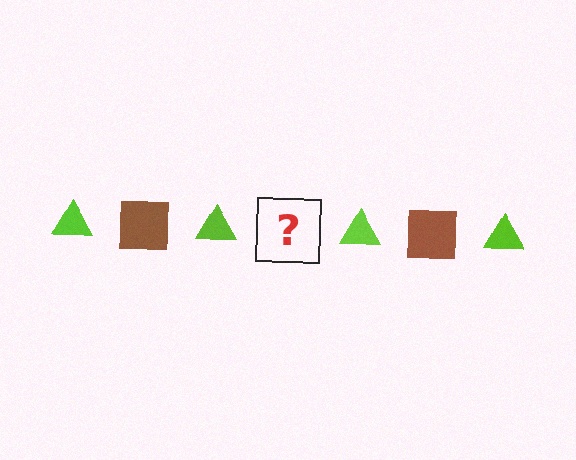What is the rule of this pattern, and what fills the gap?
The rule is that the pattern alternates between lime triangle and brown square. The gap should be filled with a brown square.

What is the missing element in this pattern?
The missing element is a brown square.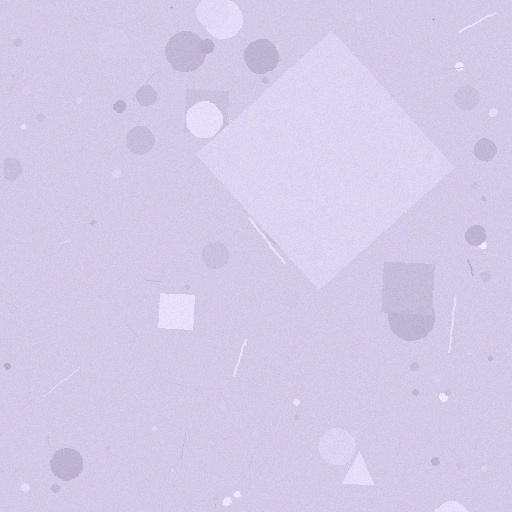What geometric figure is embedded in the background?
A diamond is embedded in the background.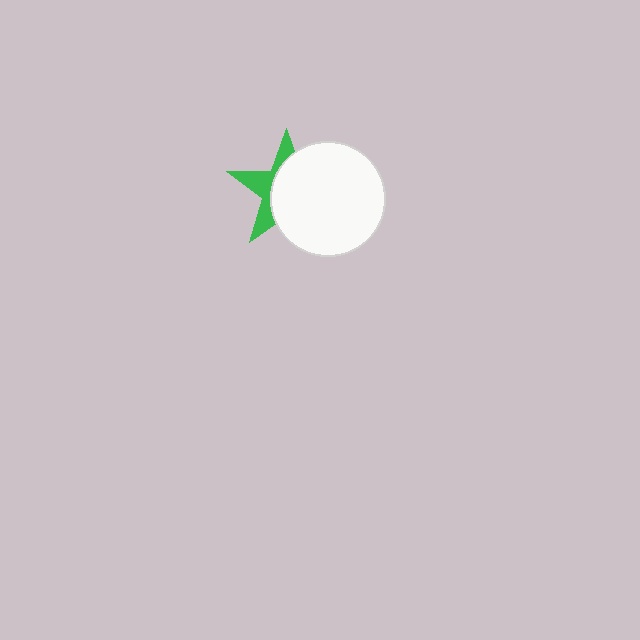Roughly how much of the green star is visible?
A small part of it is visible (roughly 36%).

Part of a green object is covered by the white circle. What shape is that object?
It is a star.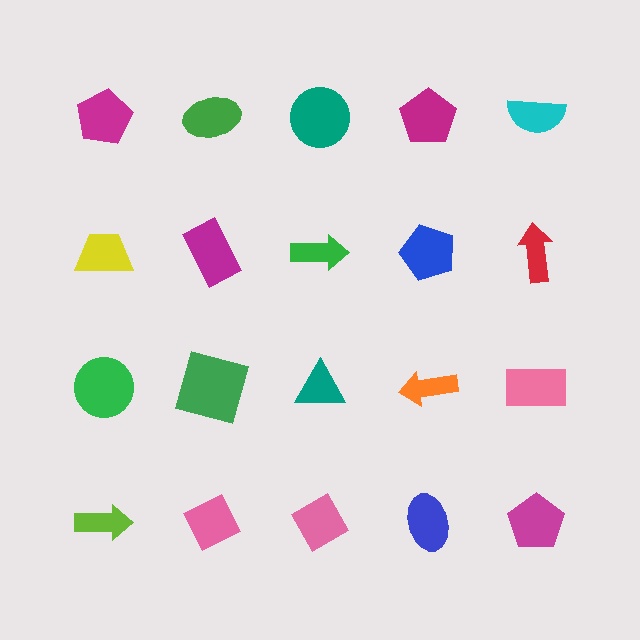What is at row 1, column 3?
A teal circle.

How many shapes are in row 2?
5 shapes.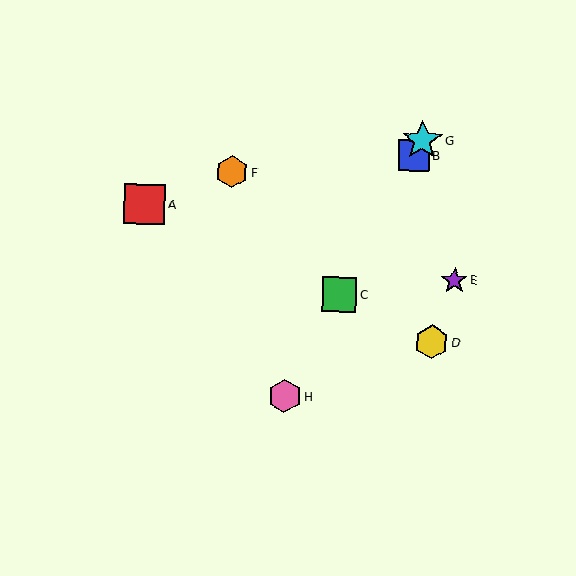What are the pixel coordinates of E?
Object E is at (455, 280).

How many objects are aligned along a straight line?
4 objects (B, C, G, H) are aligned along a straight line.